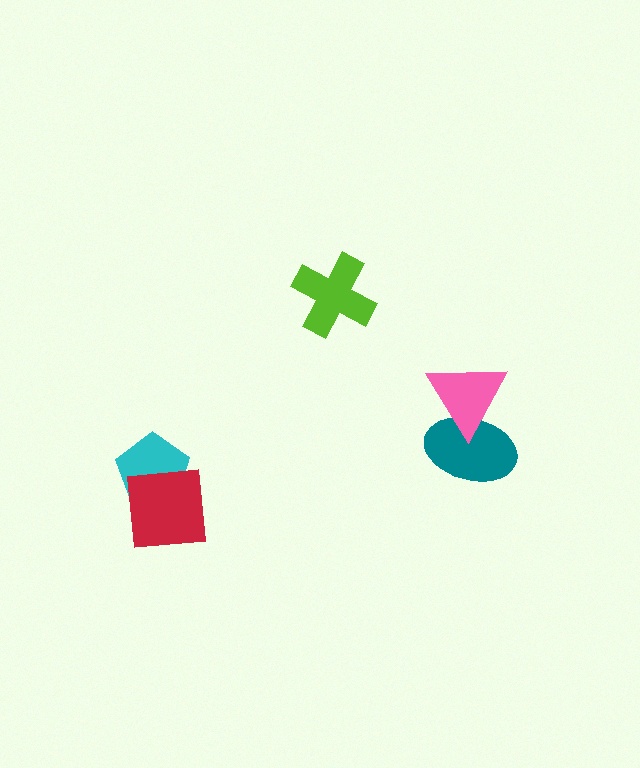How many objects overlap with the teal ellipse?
1 object overlaps with the teal ellipse.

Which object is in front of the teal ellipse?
The pink triangle is in front of the teal ellipse.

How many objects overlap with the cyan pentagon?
1 object overlaps with the cyan pentagon.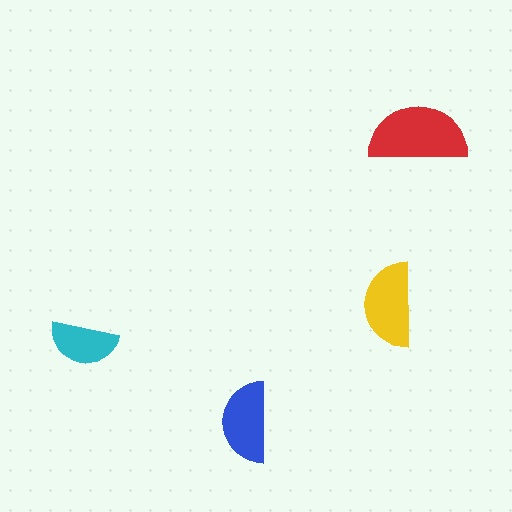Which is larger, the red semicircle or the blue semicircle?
The red one.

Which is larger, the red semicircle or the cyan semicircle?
The red one.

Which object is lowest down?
The blue semicircle is bottommost.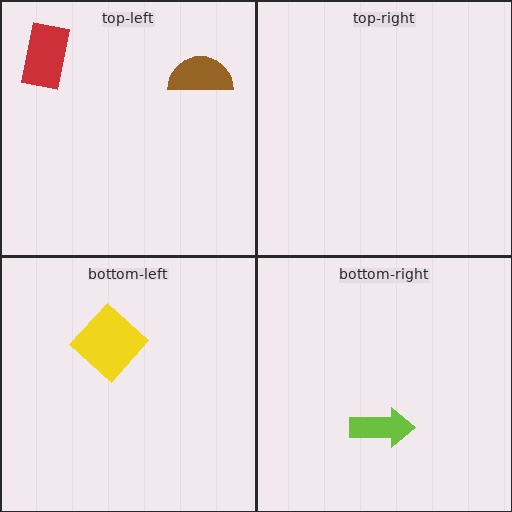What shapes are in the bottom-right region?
The lime arrow.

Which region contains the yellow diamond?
The bottom-left region.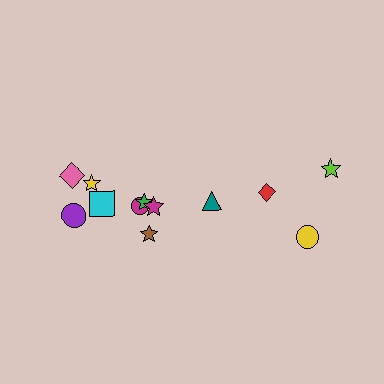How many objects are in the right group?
There are 4 objects.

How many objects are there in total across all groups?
There are 12 objects.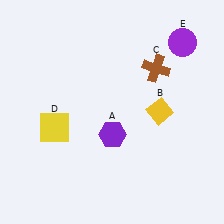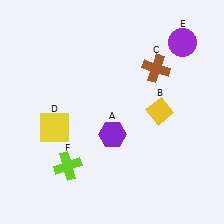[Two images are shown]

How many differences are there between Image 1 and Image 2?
There is 1 difference between the two images.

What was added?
A lime cross (F) was added in Image 2.